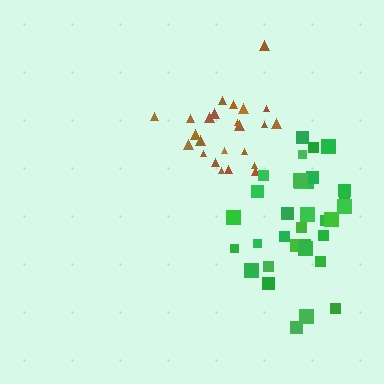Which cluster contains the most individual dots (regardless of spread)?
Green (33).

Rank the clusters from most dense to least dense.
brown, green.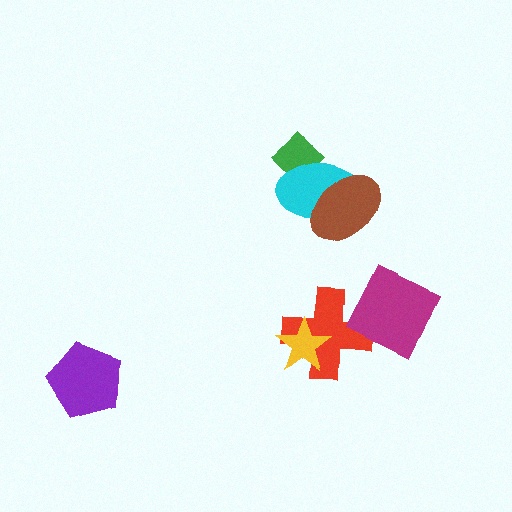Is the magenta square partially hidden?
No, no other shape covers it.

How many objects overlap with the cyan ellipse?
2 objects overlap with the cyan ellipse.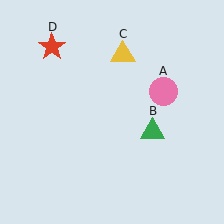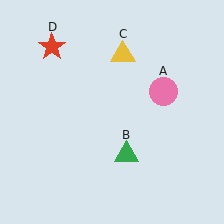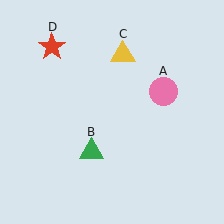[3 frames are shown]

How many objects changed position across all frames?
1 object changed position: green triangle (object B).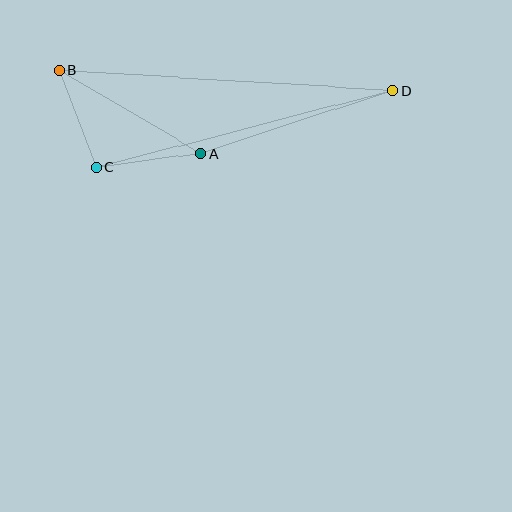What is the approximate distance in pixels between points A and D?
The distance between A and D is approximately 202 pixels.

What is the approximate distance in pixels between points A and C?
The distance between A and C is approximately 105 pixels.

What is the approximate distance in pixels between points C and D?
The distance between C and D is approximately 307 pixels.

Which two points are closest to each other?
Points B and C are closest to each other.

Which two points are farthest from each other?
Points B and D are farthest from each other.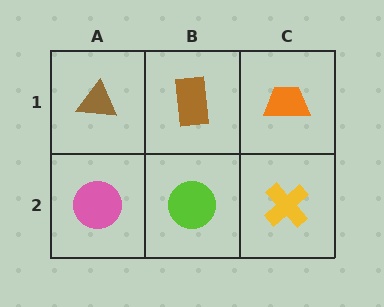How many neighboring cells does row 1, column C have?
2.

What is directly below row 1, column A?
A pink circle.